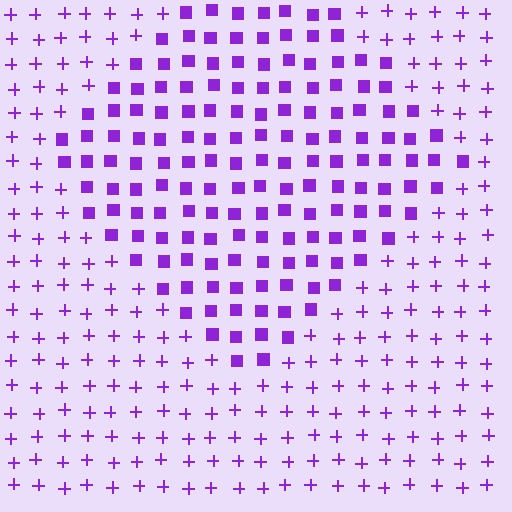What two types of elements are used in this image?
The image uses squares inside the diamond region and plus signs outside it.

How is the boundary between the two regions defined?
The boundary is defined by a change in element shape: squares inside vs. plus signs outside. All elements share the same color and spacing.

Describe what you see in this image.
The image is filled with small purple elements arranged in a uniform grid. A diamond-shaped region contains squares, while the surrounding area contains plus signs. The boundary is defined purely by the change in element shape.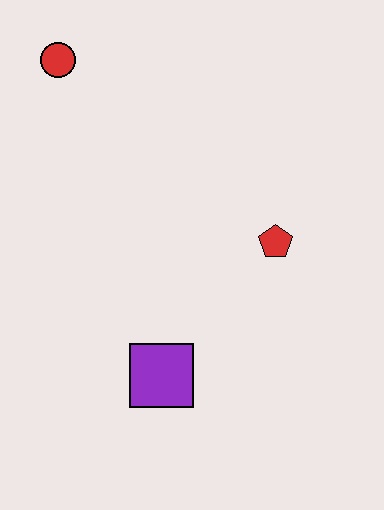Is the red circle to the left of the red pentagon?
Yes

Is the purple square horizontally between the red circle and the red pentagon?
Yes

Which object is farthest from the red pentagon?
The red circle is farthest from the red pentagon.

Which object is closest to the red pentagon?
The purple square is closest to the red pentagon.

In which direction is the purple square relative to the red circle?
The purple square is below the red circle.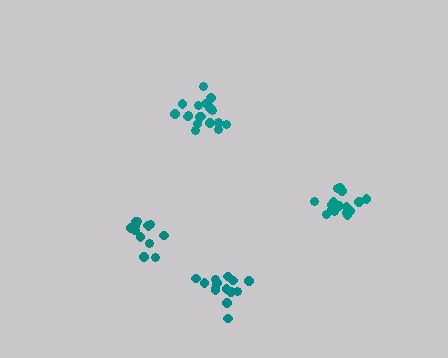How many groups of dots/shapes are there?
There are 4 groups.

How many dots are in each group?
Group 1: 14 dots, Group 2: 18 dots, Group 3: 15 dots, Group 4: 17 dots (64 total).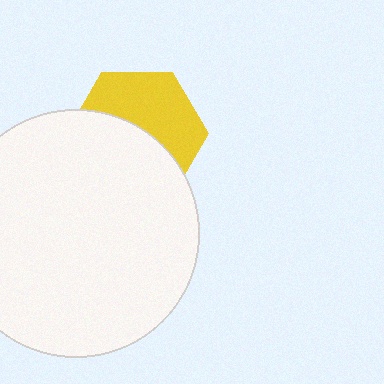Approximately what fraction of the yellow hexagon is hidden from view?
Roughly 51% of the yellow hexagon is hidden behind the white circle.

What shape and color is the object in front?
The object in front is a white circle.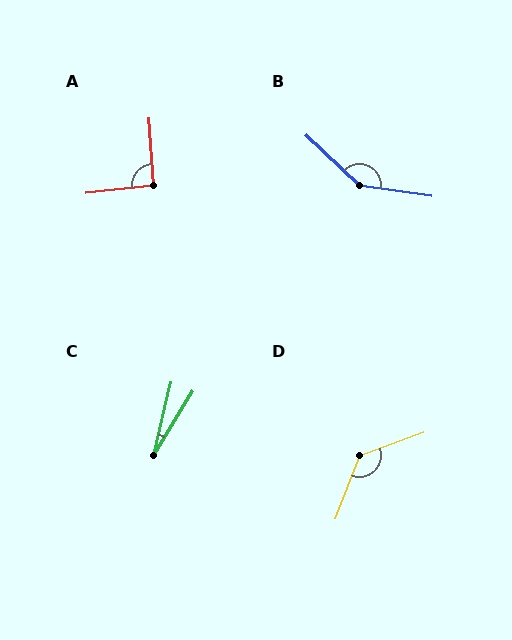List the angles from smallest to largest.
C (18°), A (93°), D (132°), B (144°).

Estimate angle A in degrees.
Approximately 93 degrees.